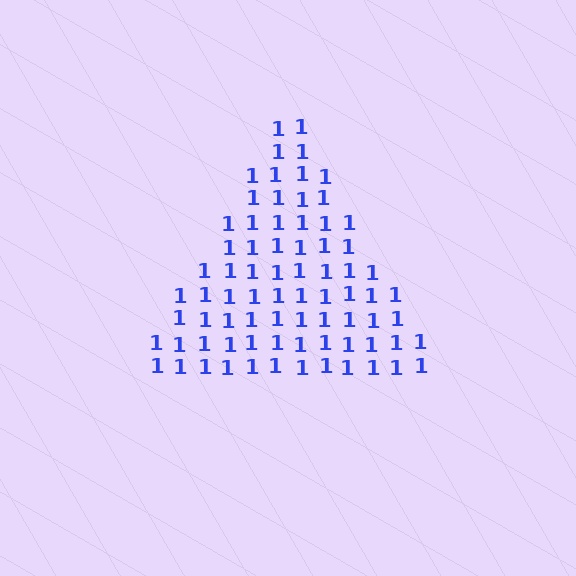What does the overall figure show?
The overall figure shows a triangle.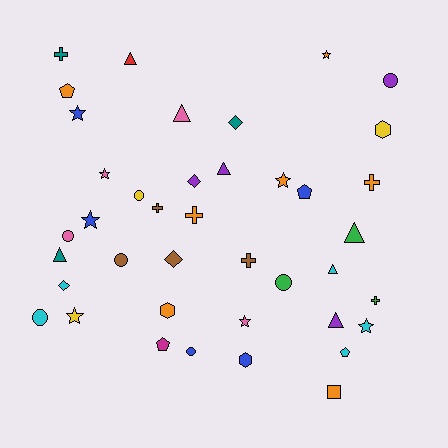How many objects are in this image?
There are 40 objects.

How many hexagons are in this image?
There are 3 hexagons.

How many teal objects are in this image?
There are 3 teal objects.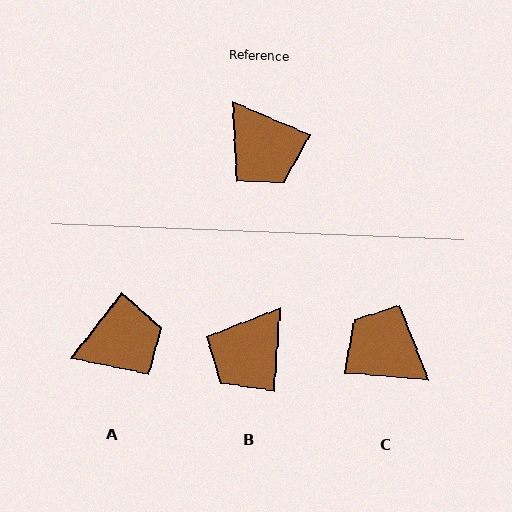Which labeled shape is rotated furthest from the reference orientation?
C, about 162 degrees away.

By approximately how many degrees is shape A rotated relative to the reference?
Approximately 75 degrees counter-clockwise.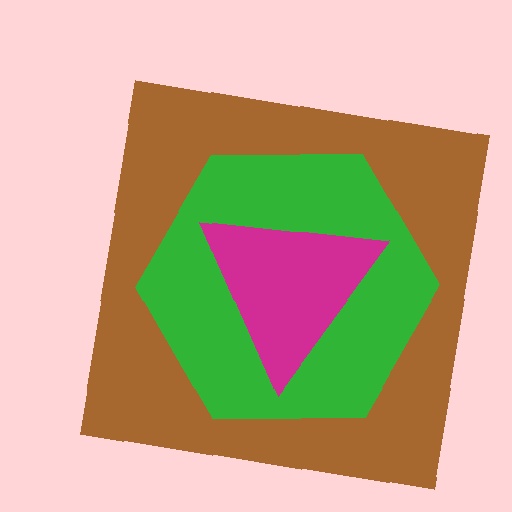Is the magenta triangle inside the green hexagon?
Yes.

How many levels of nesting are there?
3.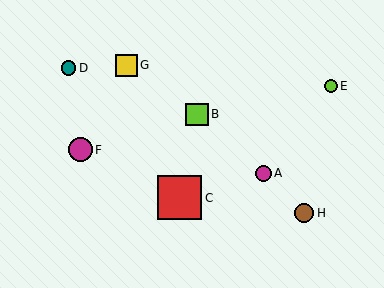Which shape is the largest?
The red square (labeled C) is the largest.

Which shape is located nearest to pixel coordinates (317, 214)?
The brown circle (labeled H) at (304, 213) is nearest to that location.